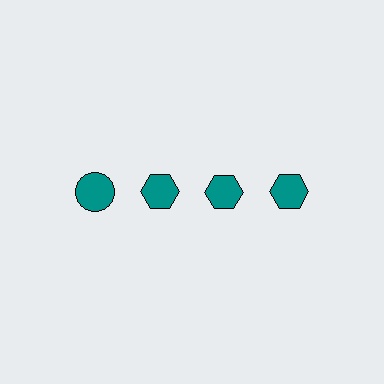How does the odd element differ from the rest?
It has a different shape: circle instead of hexagon.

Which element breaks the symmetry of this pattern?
The teal circle in the top row, leftmost column breaks the symmetry. All other shapes are teal hexagons.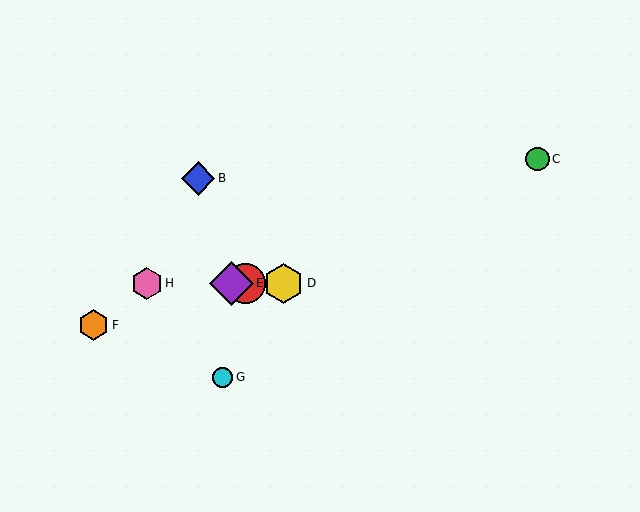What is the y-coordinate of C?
Object C is at y≈159.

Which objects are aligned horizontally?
Objects A, D, E, H are aligned horizontally.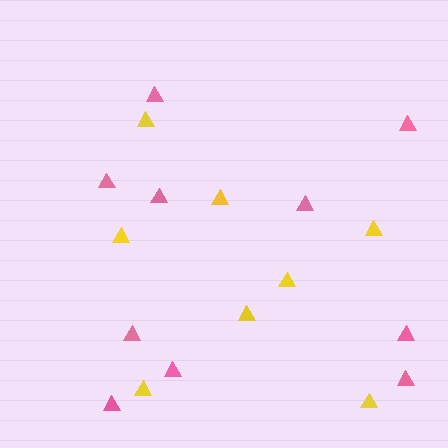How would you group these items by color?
There are 2 groups: one group of pink triangles (10) and one group of yellow triangles (8).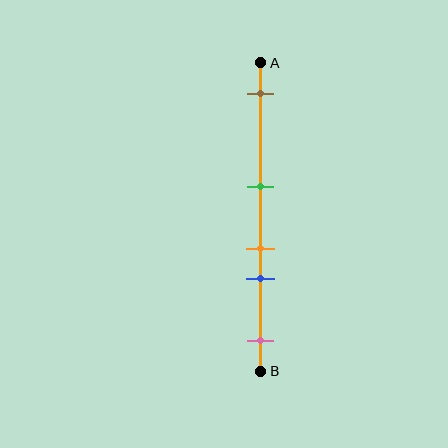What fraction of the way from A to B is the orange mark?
The orange mark is approximately 60% (0.6) of the way from A to B.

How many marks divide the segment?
There are 5 marks dividing the segment.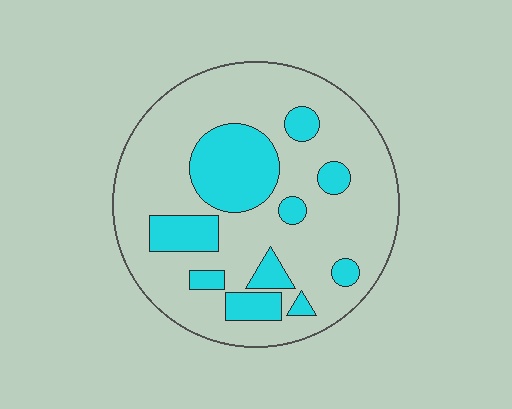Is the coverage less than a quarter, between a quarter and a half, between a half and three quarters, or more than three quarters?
Less than a quarter.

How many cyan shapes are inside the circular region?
10.